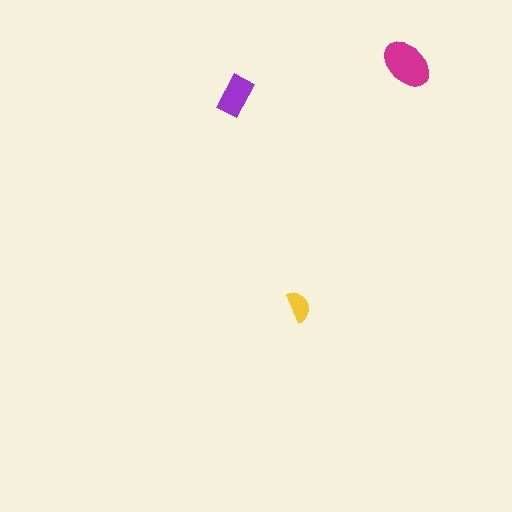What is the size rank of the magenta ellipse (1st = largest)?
1st.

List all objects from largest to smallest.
The magenta ellipse, the purple rectangle, the yellow semicircle.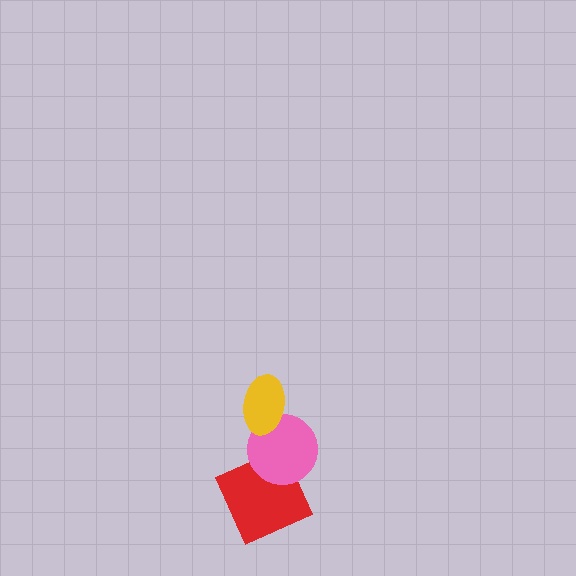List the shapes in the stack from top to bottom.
From top to bottom: the yellow ellipse, the pink circle, the red square.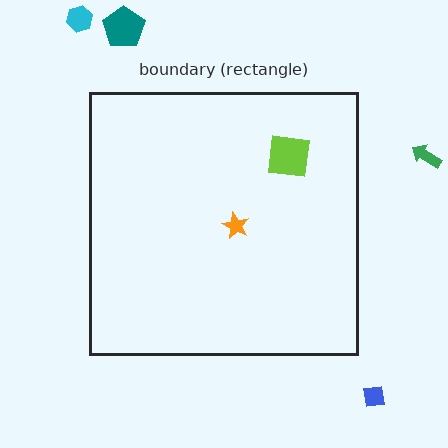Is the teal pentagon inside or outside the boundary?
Outside.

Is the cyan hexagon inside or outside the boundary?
Outside.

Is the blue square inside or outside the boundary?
Outside.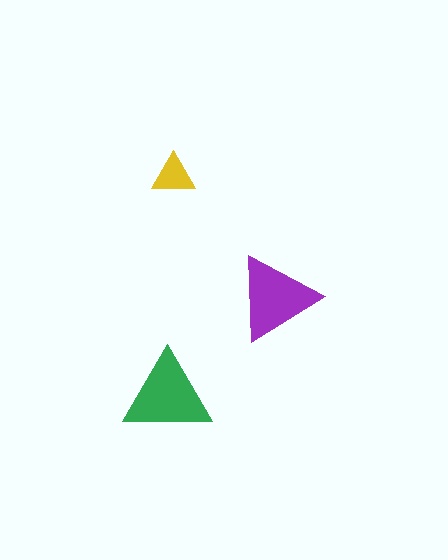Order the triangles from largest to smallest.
the green one, the purple one, the yellow one.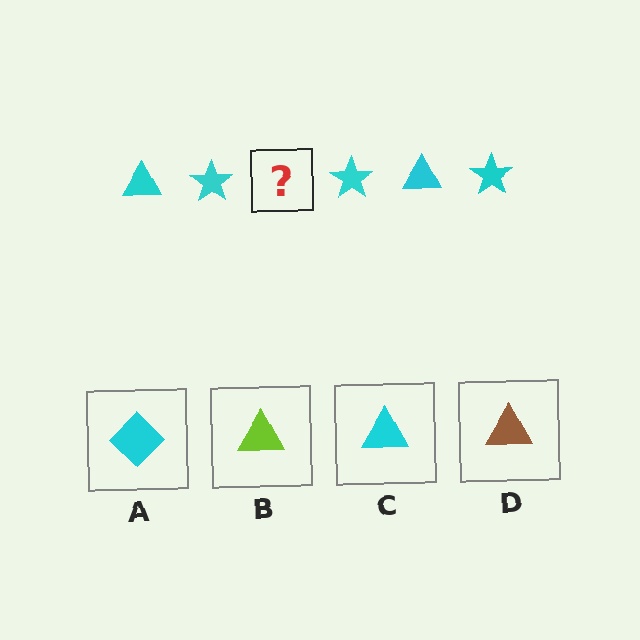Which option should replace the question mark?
Option C.